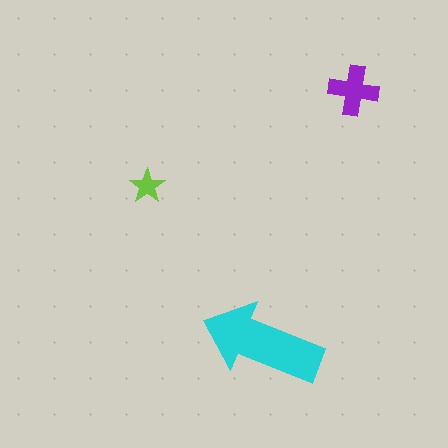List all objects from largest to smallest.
The cyan arrow, the purple cross, the lime star.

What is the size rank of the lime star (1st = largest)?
3rd.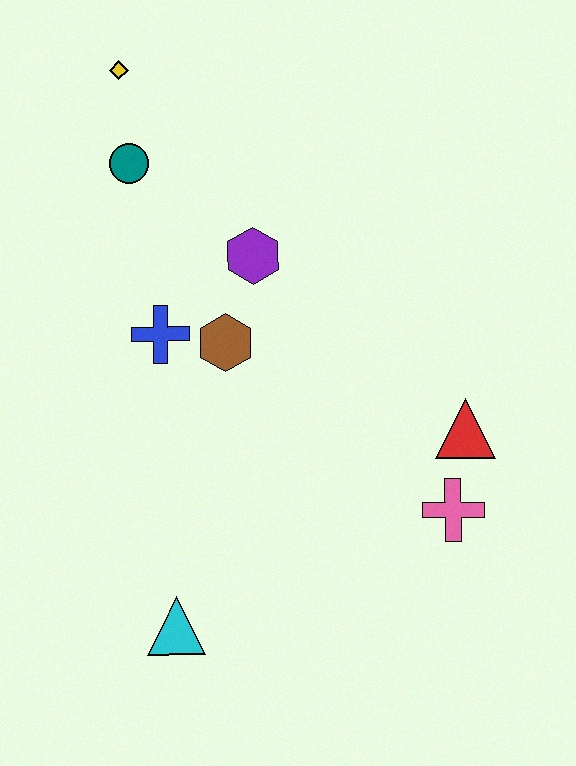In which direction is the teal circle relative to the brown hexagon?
The teal circle is above the brown hexagon.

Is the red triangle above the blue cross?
No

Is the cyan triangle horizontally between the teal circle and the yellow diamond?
No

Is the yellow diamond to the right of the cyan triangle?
No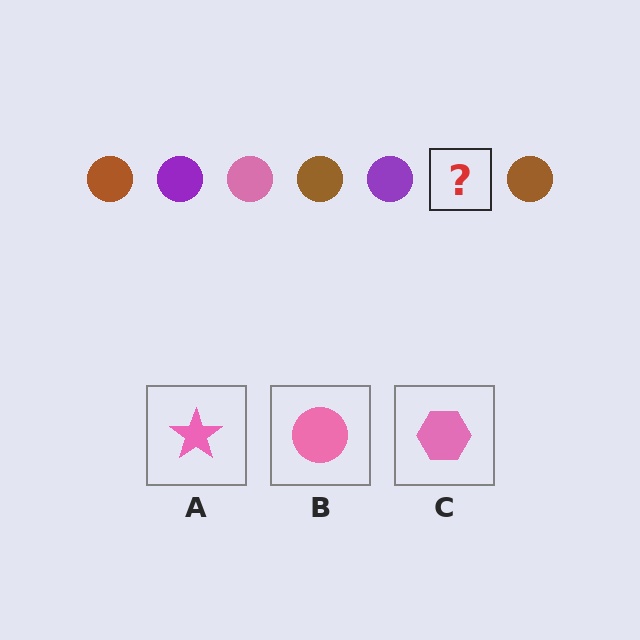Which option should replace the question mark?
Option B.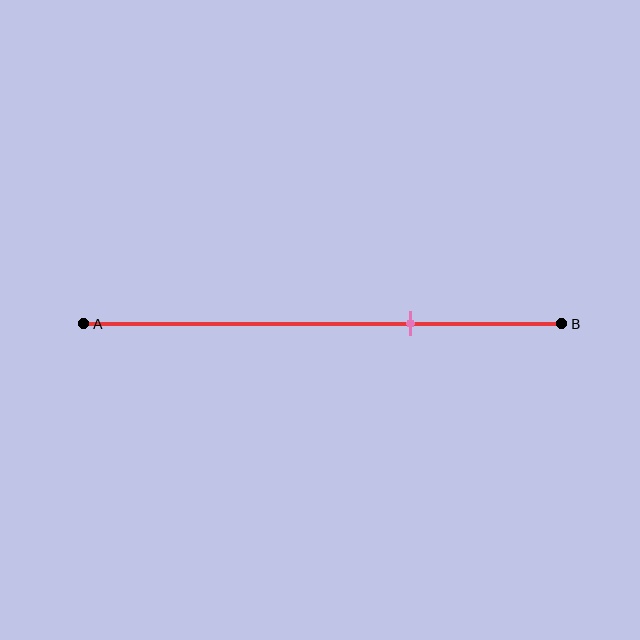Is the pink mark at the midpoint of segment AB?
No, the mark is at about 70% from A, not at the 50% midpoint.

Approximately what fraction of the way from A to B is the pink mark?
The pink mark is approximately 70% of the way from A to B.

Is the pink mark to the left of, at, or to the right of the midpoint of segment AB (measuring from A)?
The pink mark is to the right of the midpoint of segment AB.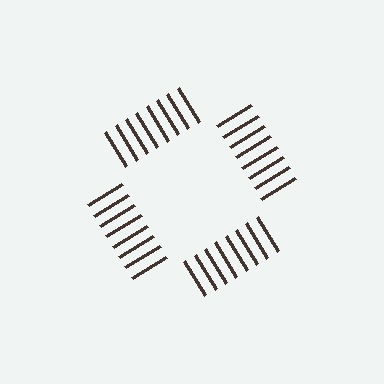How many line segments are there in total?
32 — 8 along each of the 4 edges.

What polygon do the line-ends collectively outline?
An illusory square — the line segments terminate on its edges but no continuous stroke is drawn.